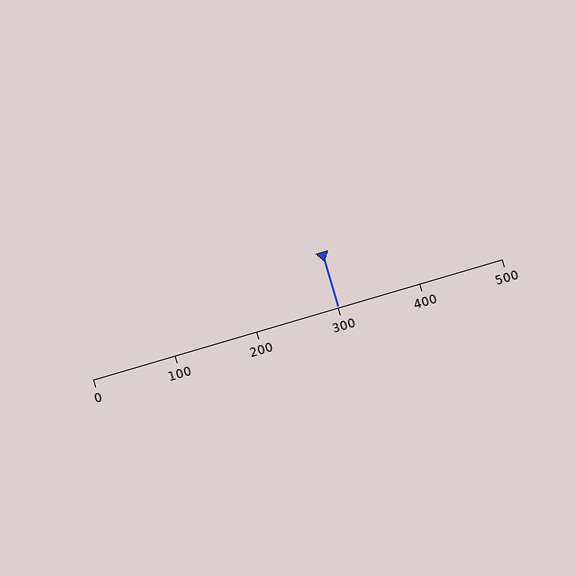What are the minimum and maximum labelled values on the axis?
The axis runs from 0 to 500.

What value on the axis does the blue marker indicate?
The marker indicates approximately 300.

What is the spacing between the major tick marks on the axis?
The major ticks are spaced 100 apart.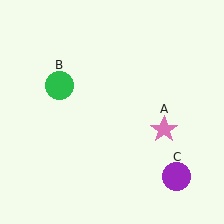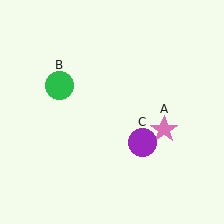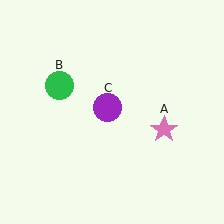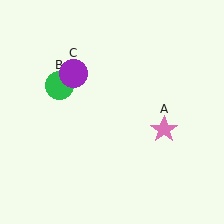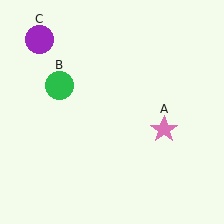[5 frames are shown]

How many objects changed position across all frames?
1 object changed position: purple circle (object C).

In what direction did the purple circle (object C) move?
The purple circle (object C) moved up and to the left.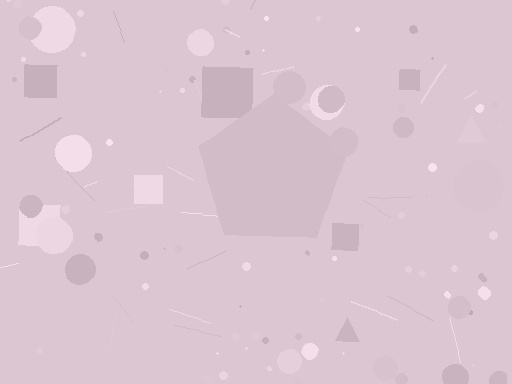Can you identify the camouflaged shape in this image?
The camouflaged shape is a pentagon.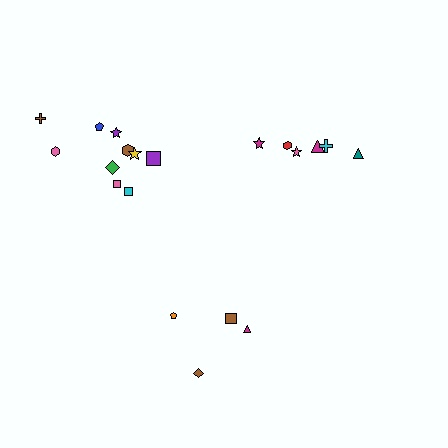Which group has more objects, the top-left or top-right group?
The top-left group.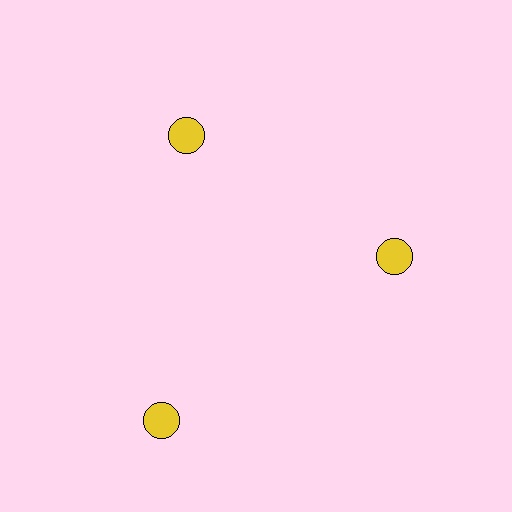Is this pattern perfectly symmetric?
No. The 3 yellow circles are arranged in a ring, but one element near the 7 o'clock position is pushed outward from the center, breaking the 3-fold rotational symmetry.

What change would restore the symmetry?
The symmetry would be restored by moving it inward, back onto the ring so that all 3 circles sit at equal angles and equal distance from the center.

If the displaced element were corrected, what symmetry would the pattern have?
It would have 3-fold rotational symmetry — the pattern would map onto itself every 120 degrees.